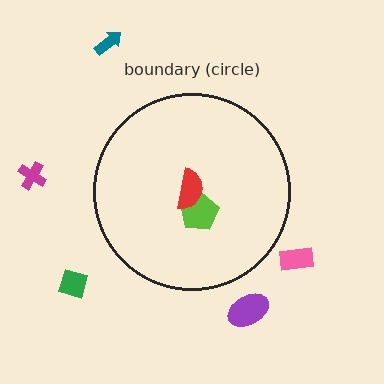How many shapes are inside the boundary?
2 inside, 5 outside.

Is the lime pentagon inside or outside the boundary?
Inside.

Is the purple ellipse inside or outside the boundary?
Outside.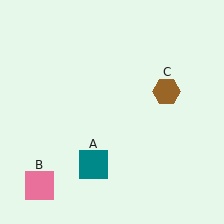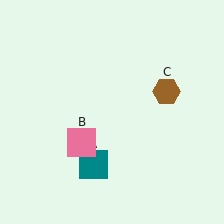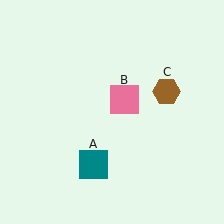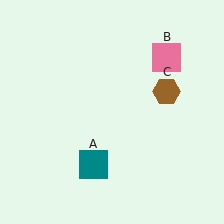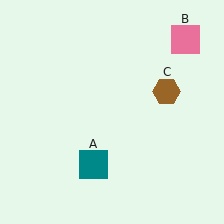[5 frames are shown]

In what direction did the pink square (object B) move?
The pink square (object B) moved up and to the right.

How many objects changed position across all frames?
1 object changed position: pink square (object B).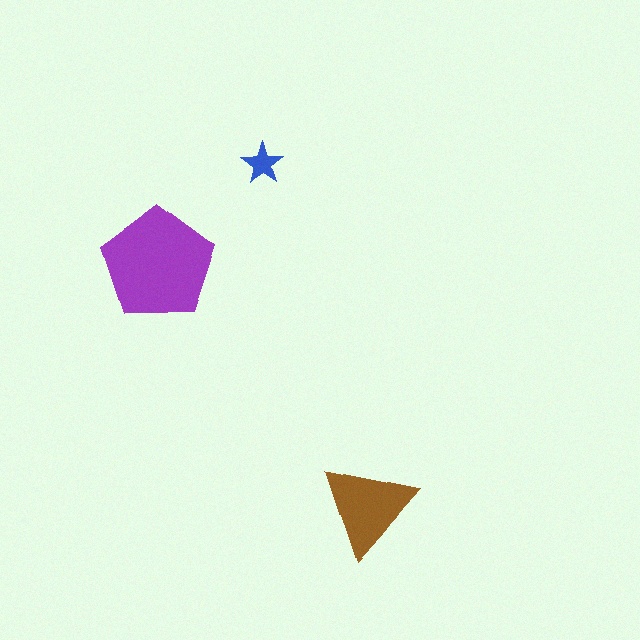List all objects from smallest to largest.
The blue star, the brown triangle, the purple pentagon.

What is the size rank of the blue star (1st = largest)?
3rd.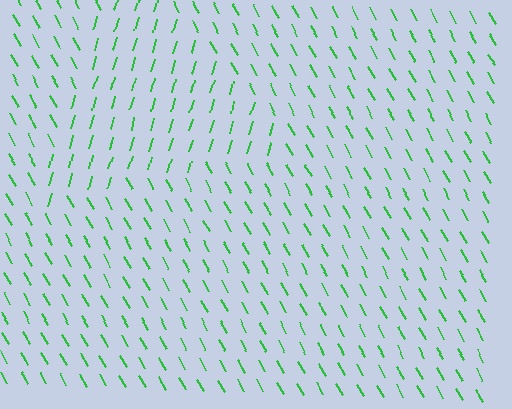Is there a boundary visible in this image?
Yes, there is a texture boundary formed by a change in line orientation.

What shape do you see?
I see a triangle.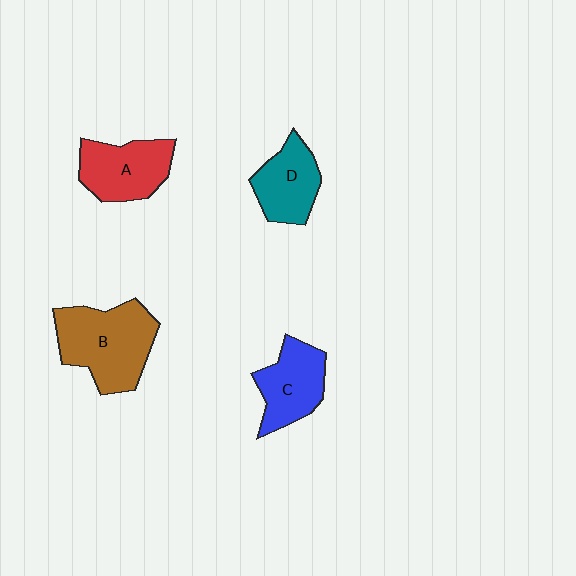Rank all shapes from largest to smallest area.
From largest to smallest: B (brown), A (red), C (blue), D (teal).